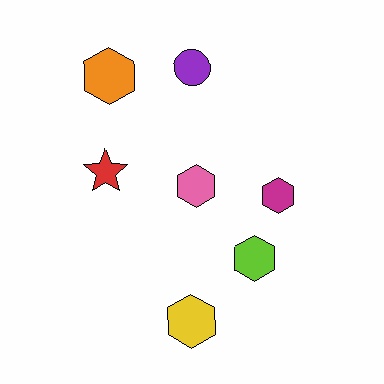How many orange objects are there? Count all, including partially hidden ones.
There is 1 orange object.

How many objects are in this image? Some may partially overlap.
There are 7 objects.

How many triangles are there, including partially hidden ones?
There are no triangles.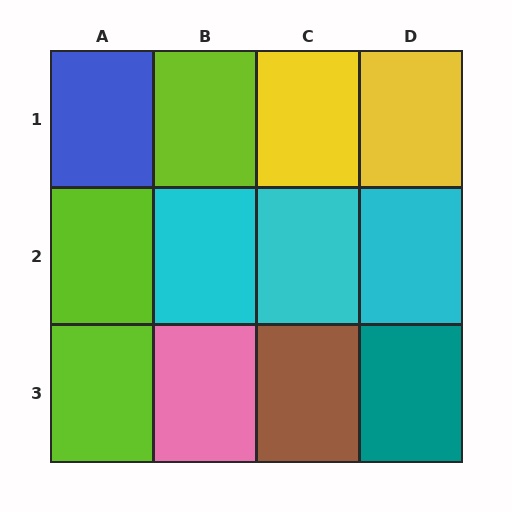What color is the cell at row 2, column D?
Cyan.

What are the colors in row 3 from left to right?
Lime, pink, brown, teal.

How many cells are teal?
1 cell is teal.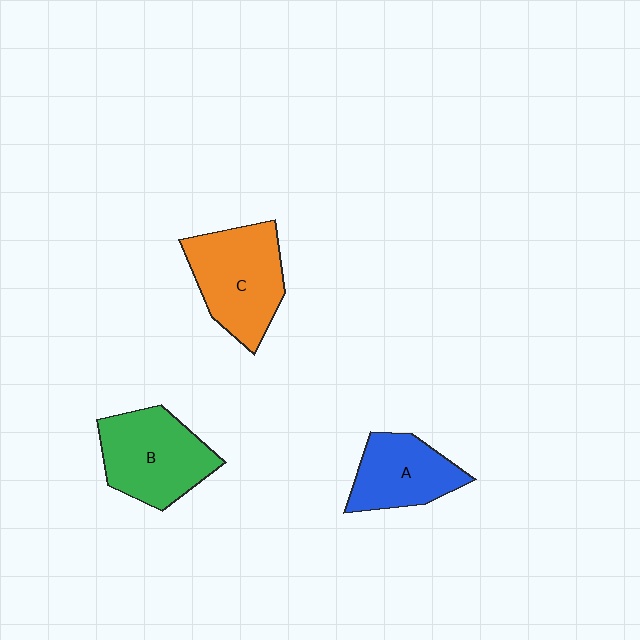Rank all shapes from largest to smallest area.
From largest to smallest: C (orange), B (green), A (blue).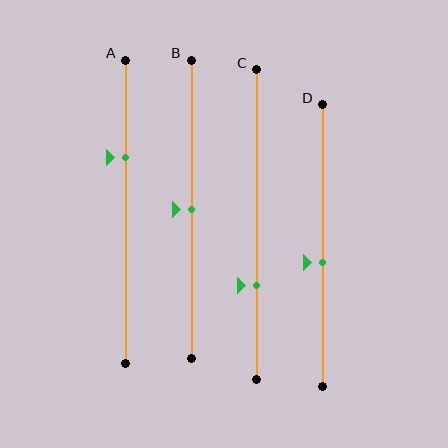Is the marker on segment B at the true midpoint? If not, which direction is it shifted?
Yes, the marker on segment B is at the true midpoint.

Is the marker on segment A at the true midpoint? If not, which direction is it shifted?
No, the marker on segment A is shifted upward by about 18% of the segment length.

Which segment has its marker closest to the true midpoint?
Segment B has its marker closest to the true midpoint.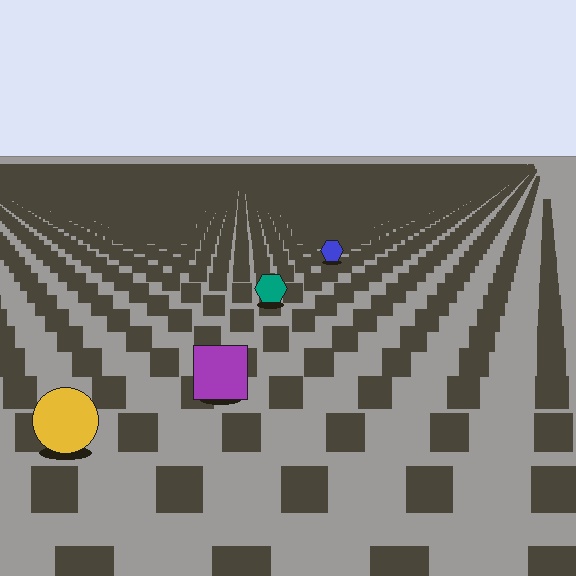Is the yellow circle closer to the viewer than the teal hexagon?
Yes. The yellow circle is closer — you can tell from the texture gradient: the ground texture is coarser near it.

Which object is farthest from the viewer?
The blue hexagon is farthest from the viewer. It appears smaller and the ground texture around it is denser.